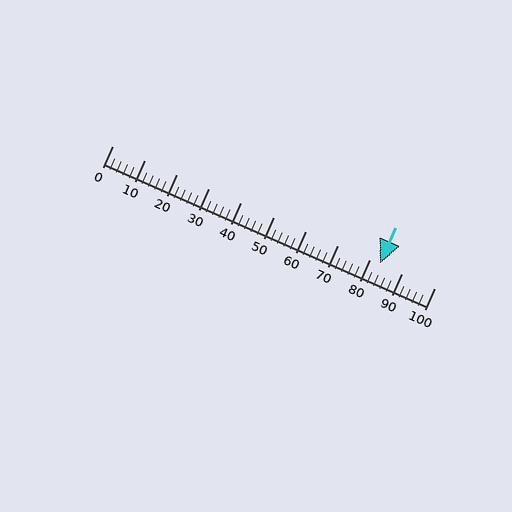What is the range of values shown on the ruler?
The ruler shows values from 0 to 100.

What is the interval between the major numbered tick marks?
The major tick marks are spaced 10 units apart.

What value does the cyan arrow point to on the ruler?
The cyan arrow points to approximately 83.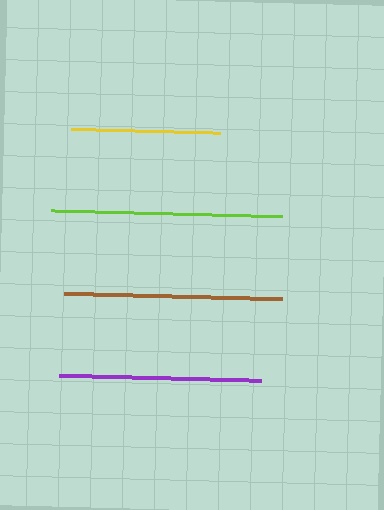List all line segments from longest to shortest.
From longest to shortest: lime, brown, purple, yellow.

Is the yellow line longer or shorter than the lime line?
The lime line is longer than the yellow line.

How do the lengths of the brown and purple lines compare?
The brown and purple lines are approximately the same length.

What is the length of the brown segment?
The brown segment is approximately 218 pixels long.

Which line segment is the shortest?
The yellow line is the shortest at approximately 149 pixels.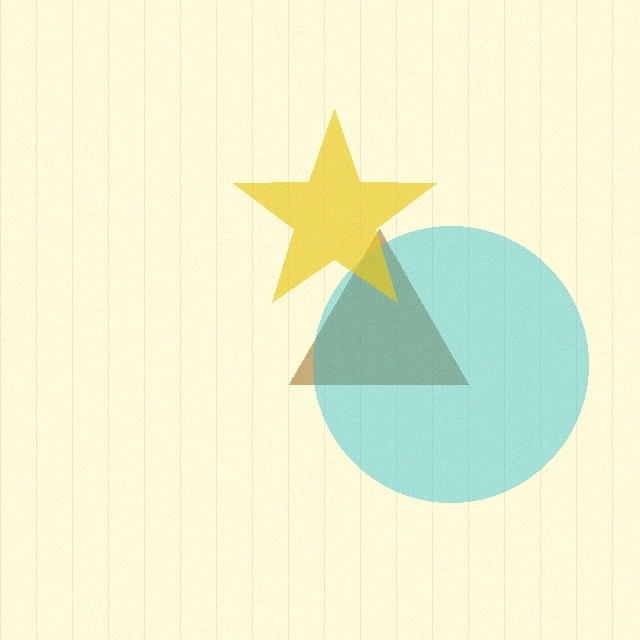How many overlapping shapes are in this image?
There are 3 overlapping shapes in the image.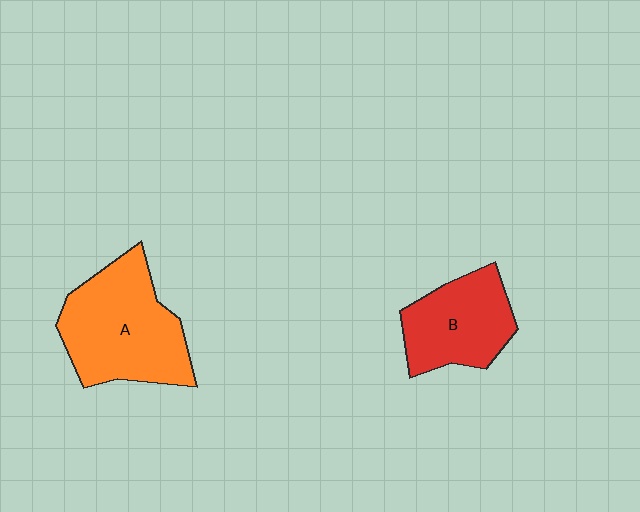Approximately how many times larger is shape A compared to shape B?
Approximately 1.4 times.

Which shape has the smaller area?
Shape B (red).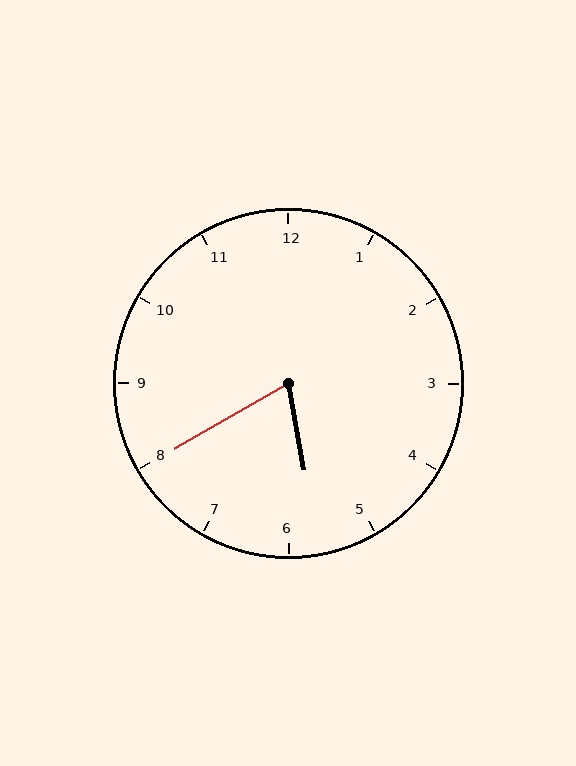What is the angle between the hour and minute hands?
Approximately 70 degrees.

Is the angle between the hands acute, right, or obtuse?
It is acute.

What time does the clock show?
5:40.